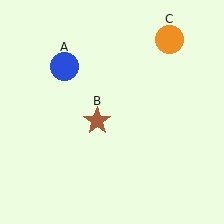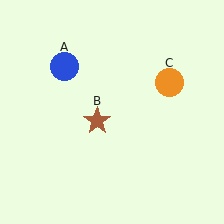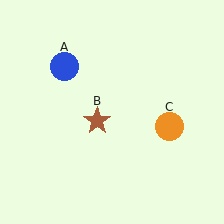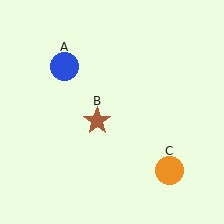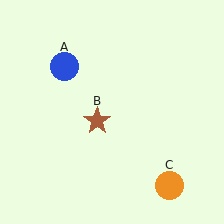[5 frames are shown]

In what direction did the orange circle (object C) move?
The orange circle (object C) moved down.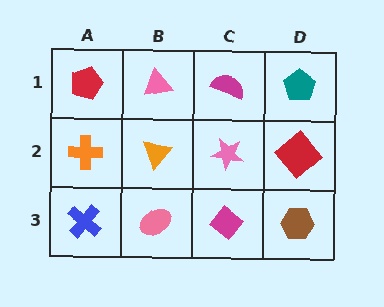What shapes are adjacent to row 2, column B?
A pink triangle (row 1, column B), a pink ellipse (row 3, column B), an orange cross (row 2, column A), a pink star (row 2, column C).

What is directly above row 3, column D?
A red diamond.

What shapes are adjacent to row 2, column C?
A magenta semicircle (row 1, column C), a magenta diamond (row 3, column C), an orange triangle (row 2, column B), a red diamond (row 2, column D).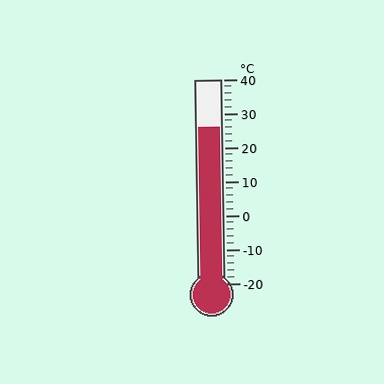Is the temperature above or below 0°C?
The temperature is above 0°C.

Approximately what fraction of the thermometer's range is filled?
The thermometer is filled to approximately 75% of its range.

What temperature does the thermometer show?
The thermometer shows approximately 26°C.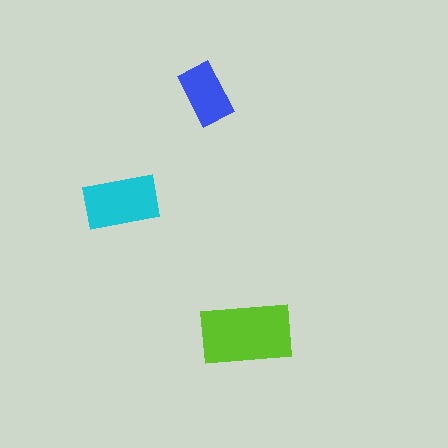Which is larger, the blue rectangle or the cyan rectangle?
The cyan one.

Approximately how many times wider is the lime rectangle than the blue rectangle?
About 1.5 times wider.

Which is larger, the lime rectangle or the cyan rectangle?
The lime one.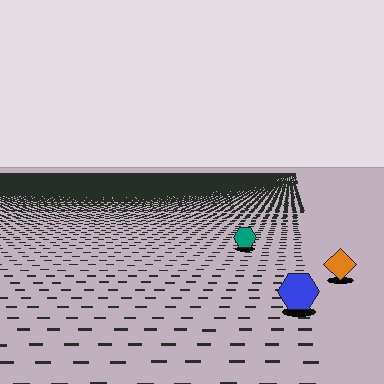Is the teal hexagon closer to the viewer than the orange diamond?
No. The orange diamond is closer — you can tell from the texture gradient: the ground texture is coarser near it.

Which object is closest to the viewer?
The blue hexagon is closest. The texture marks near it are larger and more spread out.